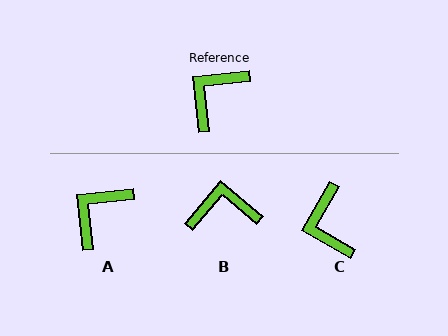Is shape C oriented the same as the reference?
No, it is off by about 54 degrees.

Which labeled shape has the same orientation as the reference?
A.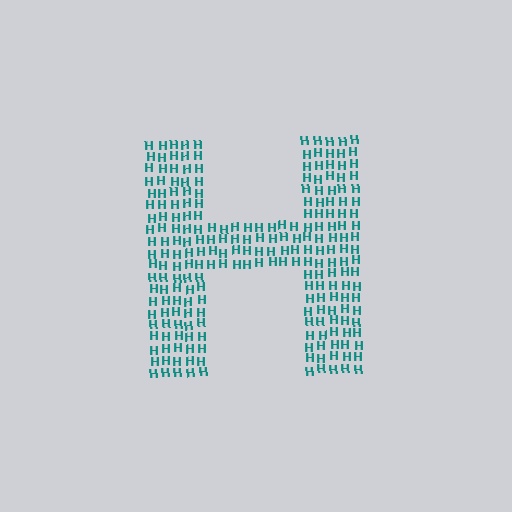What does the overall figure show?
The overall figure shows the letter H.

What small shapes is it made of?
It is made of small letter H's.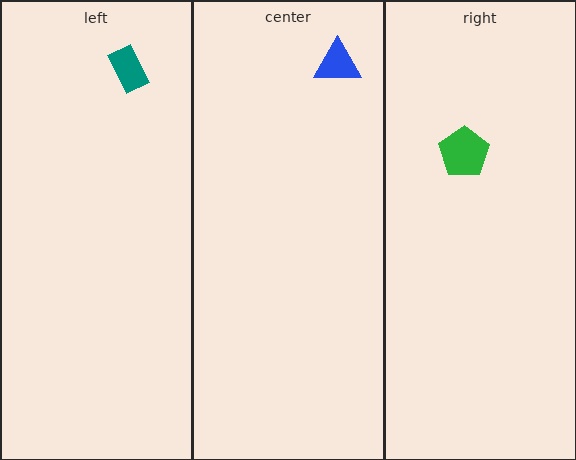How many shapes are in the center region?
1.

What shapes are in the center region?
The blue triangle.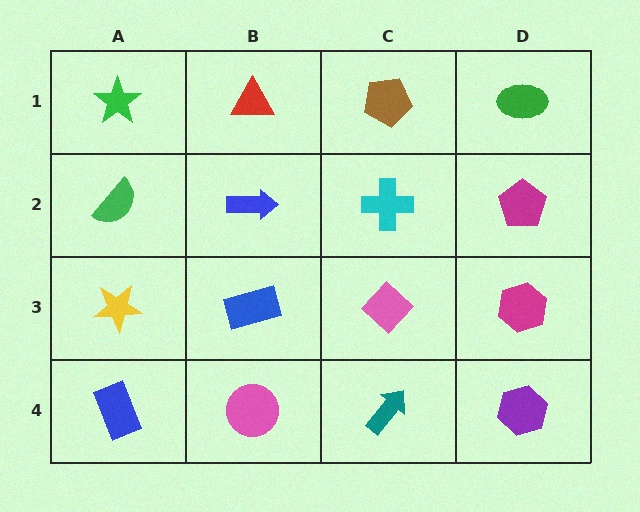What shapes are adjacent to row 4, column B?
A blue rectangle (row 3, column B), a blue rectangle (row 4, column A), a teal arrow (row 4, column C).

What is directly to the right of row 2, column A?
A blue arrow.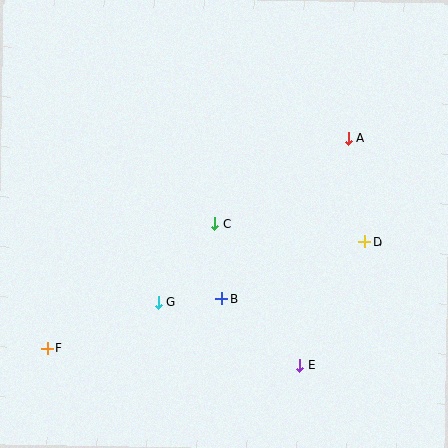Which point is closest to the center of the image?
Point C at (215, 224) is closest to the center.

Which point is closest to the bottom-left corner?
Point F is closest to the bottom-left corner.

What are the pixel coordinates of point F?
Point F is at (47, 349).